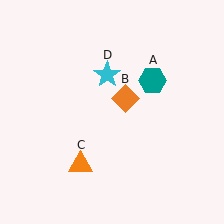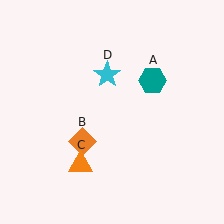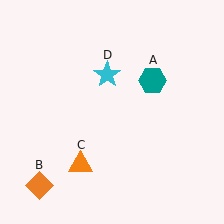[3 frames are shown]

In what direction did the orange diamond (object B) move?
The orange diamond (object B) moved down and to the left.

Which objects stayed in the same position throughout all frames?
Teal hexagon (object A) and orange triangle (object C) and cyan star (object D) remained stationary.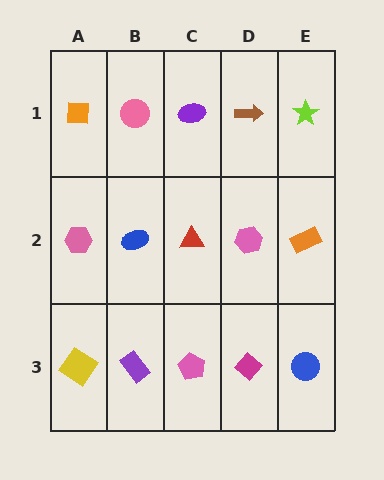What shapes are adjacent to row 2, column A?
An orange square (row 1, column A), a yellow diamond (row 3, column A), a blue ellipse (row 2, column B).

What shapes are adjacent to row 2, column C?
A purple ellipse (row 1, column C), a pink pentagon (row 3, column C), a blue ellipse (row 2, column B), a pink hexagon (row 2, column D).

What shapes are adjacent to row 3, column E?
An orange rectangle (row 2, column E), a magenta diamond (row 3, column D).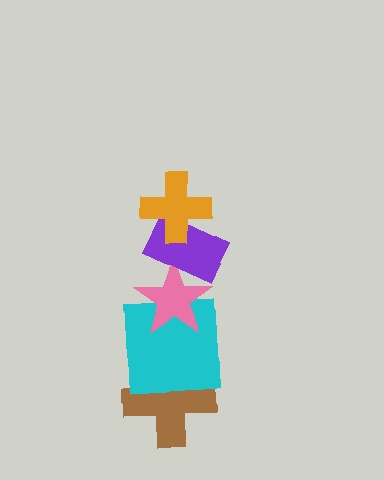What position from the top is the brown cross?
The brown cross is 5th from the top.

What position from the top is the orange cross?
The orange cross is 1st from the top.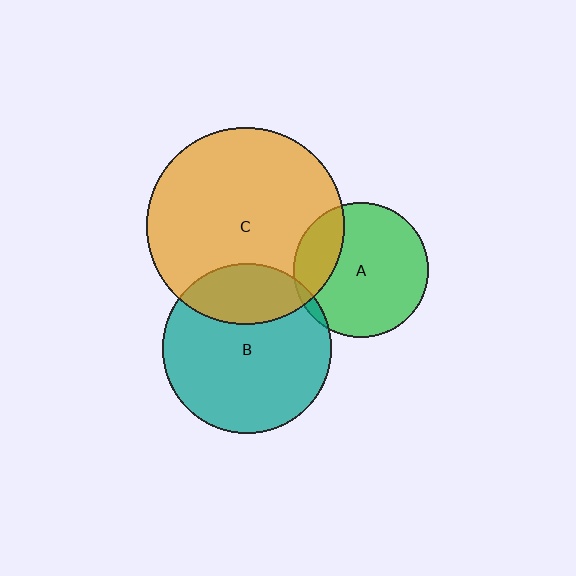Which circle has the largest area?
Circle C (orange).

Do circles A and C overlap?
Yes.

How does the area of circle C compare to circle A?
Approximately 2.1 times.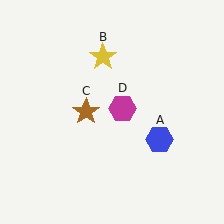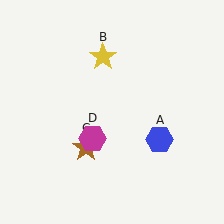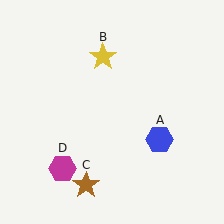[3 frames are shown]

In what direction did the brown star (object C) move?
The brown star (object C) moved down.